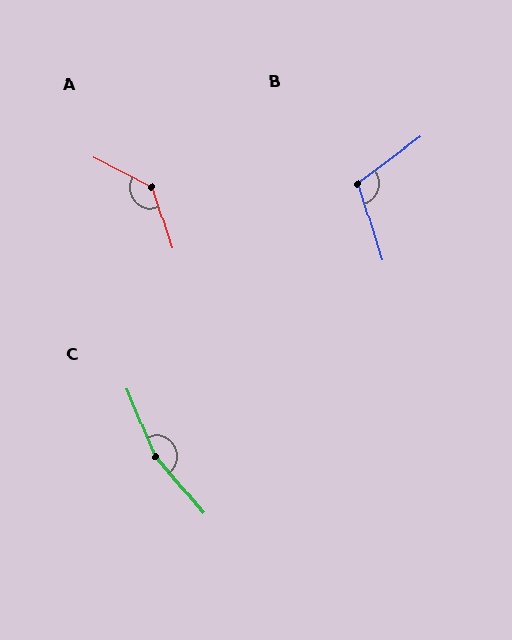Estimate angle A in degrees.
Approximately 135 degrees.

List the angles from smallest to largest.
B (110°), A (135°), C (162°).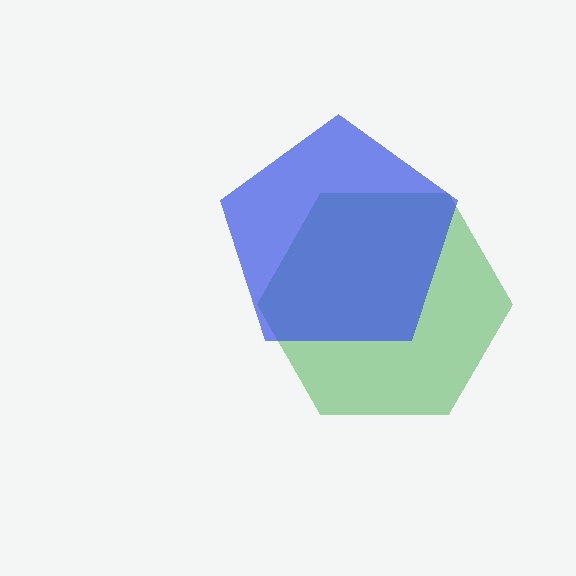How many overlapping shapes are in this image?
There are 2 overlapping shapes in the image.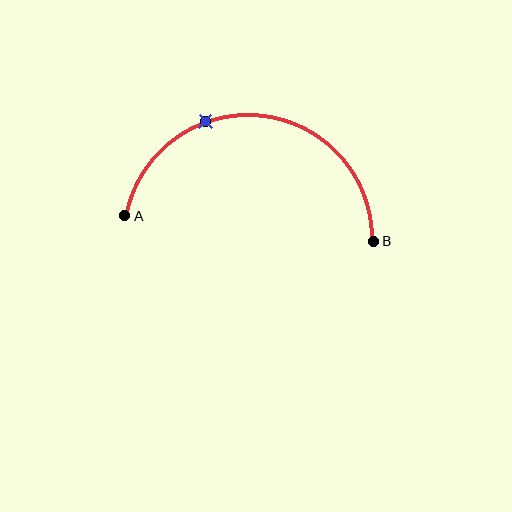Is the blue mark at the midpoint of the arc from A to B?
No. The blue mark lies on the arc but is closer to endpoint A. The arc midpoint would be at the point on the curve equidistant along the arc from both A and B.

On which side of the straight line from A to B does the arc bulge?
The arc bulges above the straight line connecting A and B.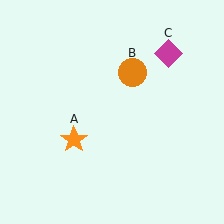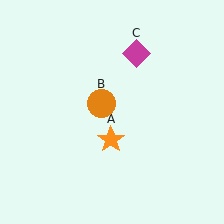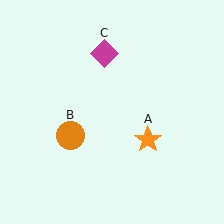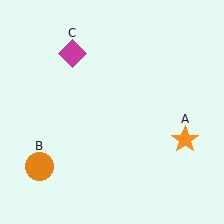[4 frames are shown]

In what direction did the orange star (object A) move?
The orange star (object A) moved right.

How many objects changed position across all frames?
3 objects changed position: orange star (object A), orange circle (object B), magenta diamond (object C).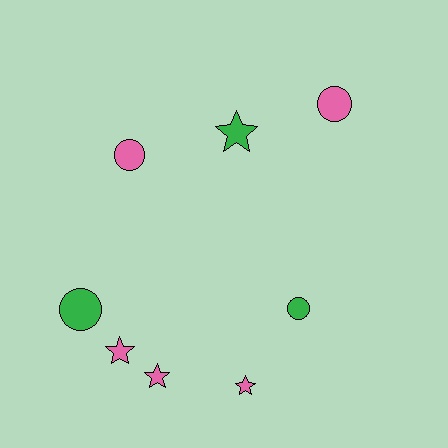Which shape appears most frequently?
Circle, with 4 objects.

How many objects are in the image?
There are 8 objects.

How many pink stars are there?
There are 3 pink stars.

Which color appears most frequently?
Pink, with 5 objects.